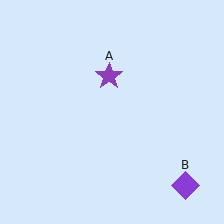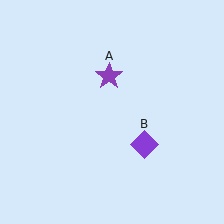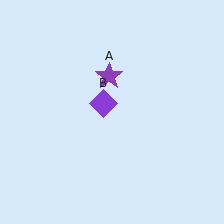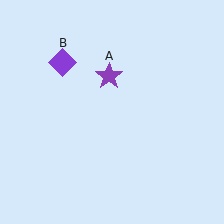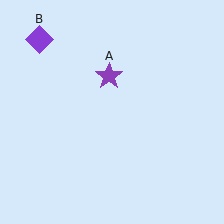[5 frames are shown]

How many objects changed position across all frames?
1 object changed position: purple diamond (object B).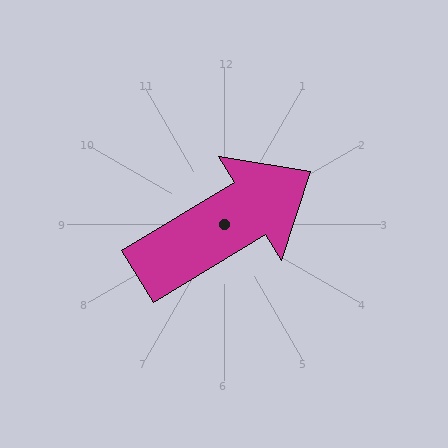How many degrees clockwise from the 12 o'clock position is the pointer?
Approximately 59 degrees.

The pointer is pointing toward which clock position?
Roughly 2 o'clock.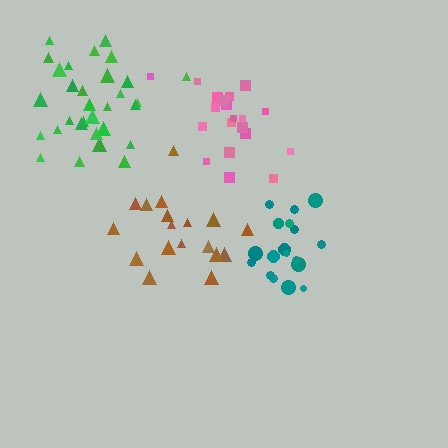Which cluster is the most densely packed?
Teal.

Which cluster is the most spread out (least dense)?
Brown.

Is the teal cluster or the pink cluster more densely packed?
Teal.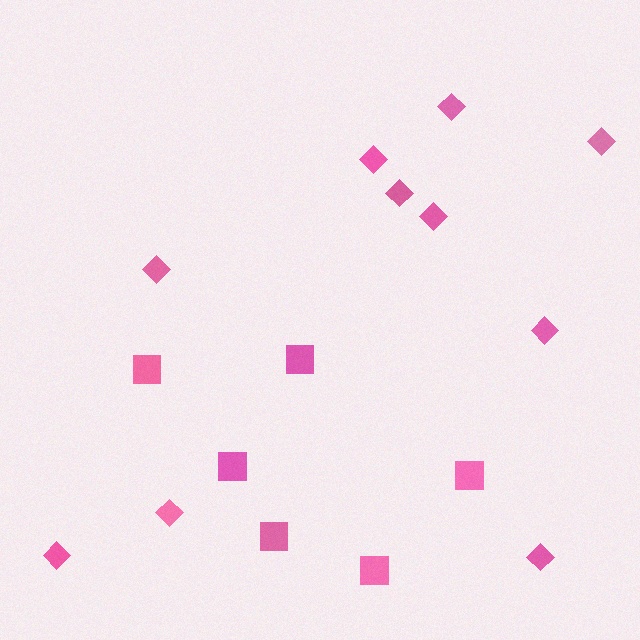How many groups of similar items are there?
There are 2 groups: one group of squares (6) and one group of diamonds (10).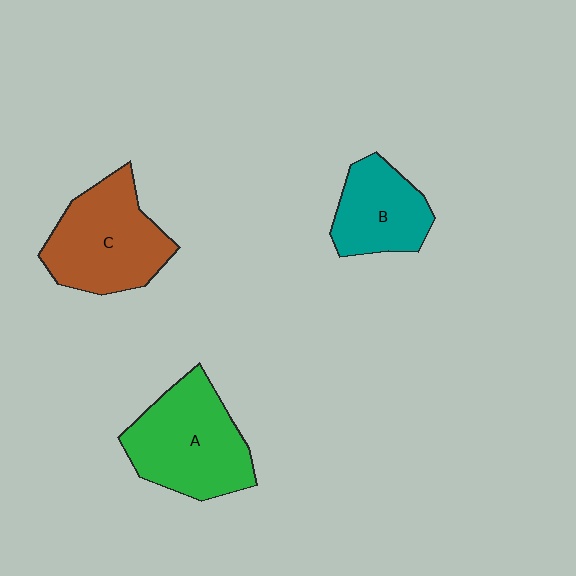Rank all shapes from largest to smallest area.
From largest to smallest: A (green), C (brown), B (teal).